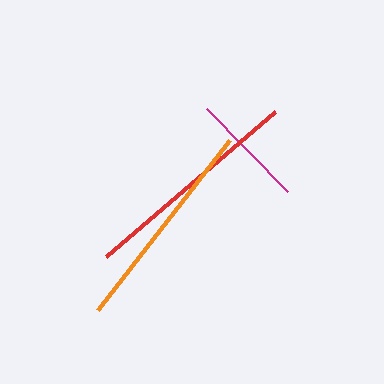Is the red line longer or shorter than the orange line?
The red line is longer than the orange line.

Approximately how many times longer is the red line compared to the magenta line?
The red line is approximately 1.9 times the length of the magenta line.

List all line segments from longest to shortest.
From longest to shortest: red, orange, magenta.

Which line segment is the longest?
The red line is the longest at approximately 224 pixels.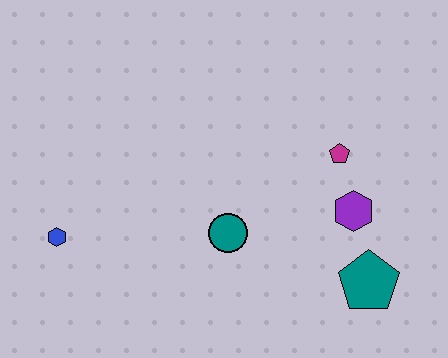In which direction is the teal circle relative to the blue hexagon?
The teal circle is to the right of the blue hexagon.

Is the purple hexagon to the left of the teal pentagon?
Yes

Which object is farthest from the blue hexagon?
The teal pentagon is farthest from the blue hexagon.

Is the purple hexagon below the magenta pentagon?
Yes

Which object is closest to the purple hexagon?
The magenta pentagon is closest to the purple hexagon.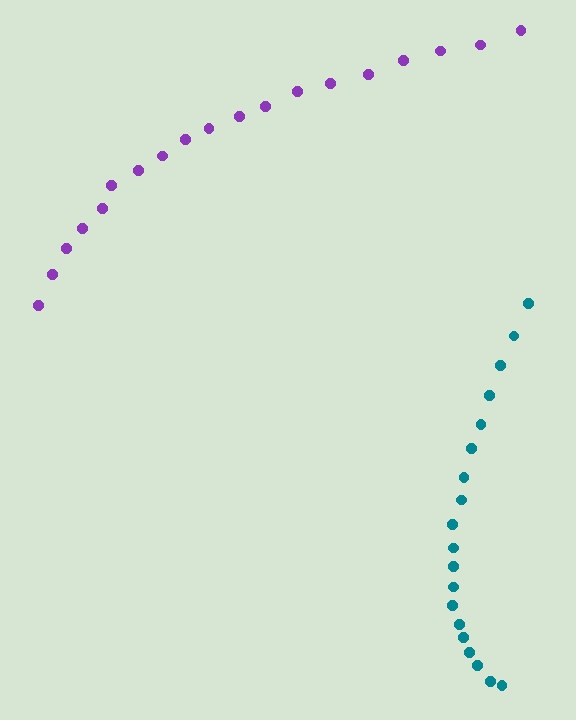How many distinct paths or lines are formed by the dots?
There are 2 distinct paths.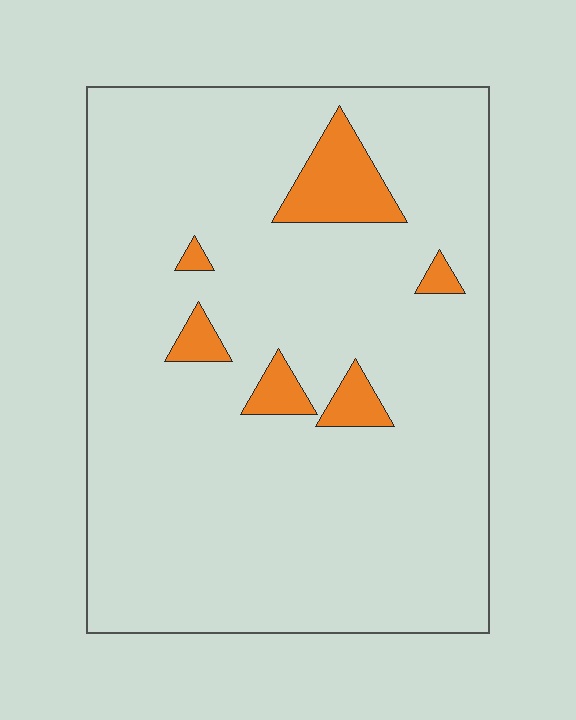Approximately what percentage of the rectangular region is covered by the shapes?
Approximately 10%.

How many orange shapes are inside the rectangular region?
6.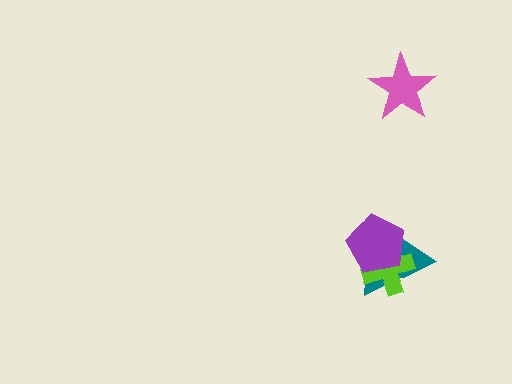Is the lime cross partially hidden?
Yes, it is partially covered by another shape.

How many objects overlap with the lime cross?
2 objects overlap with the lime cross.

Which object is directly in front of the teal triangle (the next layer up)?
The lime cross is directly in front of the teal triangle.